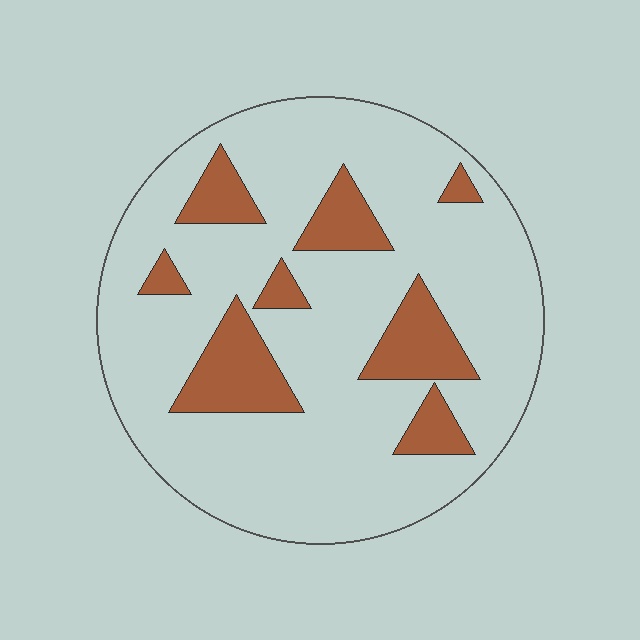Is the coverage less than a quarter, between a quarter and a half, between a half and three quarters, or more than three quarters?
Less than a quarter.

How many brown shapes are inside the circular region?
8.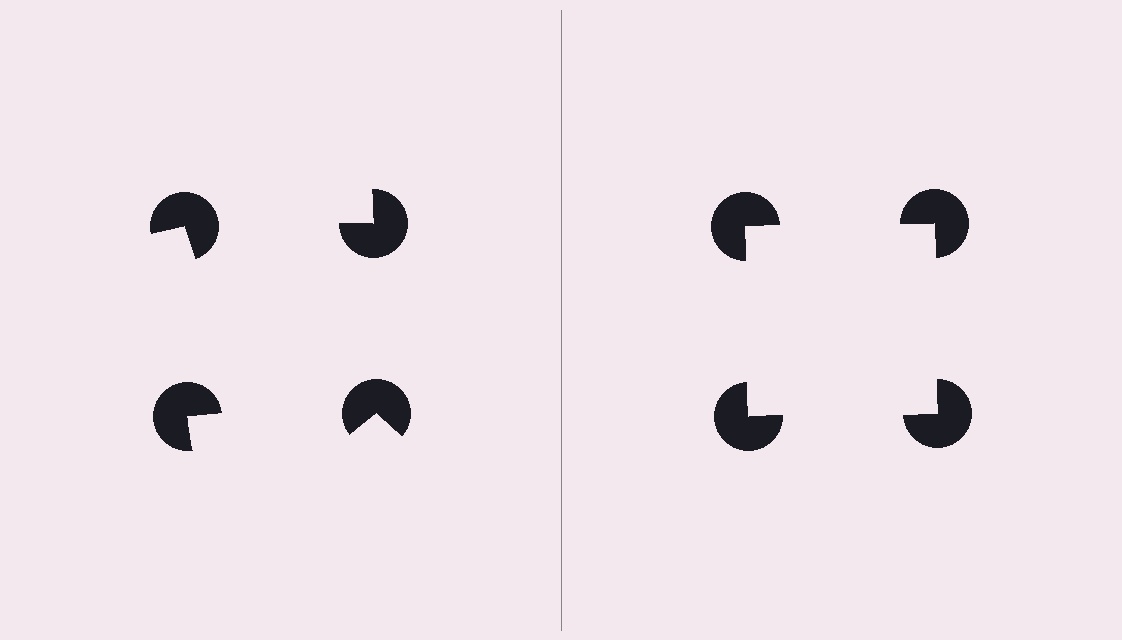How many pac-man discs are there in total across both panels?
8 — 4 on each side.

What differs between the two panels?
The pac-man discs are positioned identically on both sides; only the wedge orientations differ. On the right they align to a square; on the left they are misaligned.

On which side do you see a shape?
An illusory square appears on the right side. On the left side the wedge cuts are rotated, so no coherent shape forms.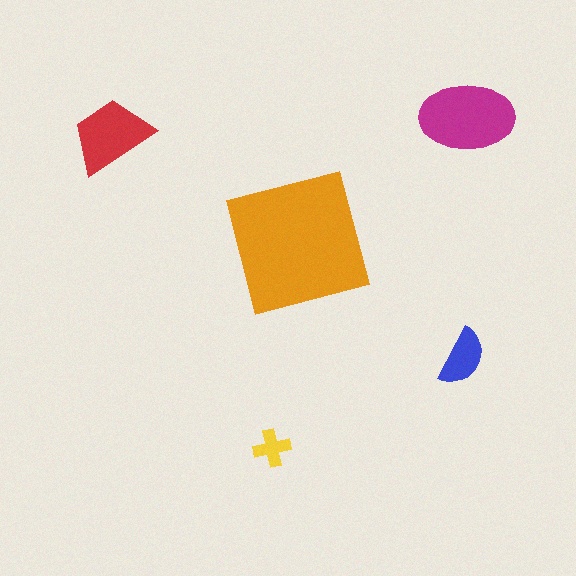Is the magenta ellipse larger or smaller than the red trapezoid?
Larger.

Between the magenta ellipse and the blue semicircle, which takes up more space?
The magenta ellipse.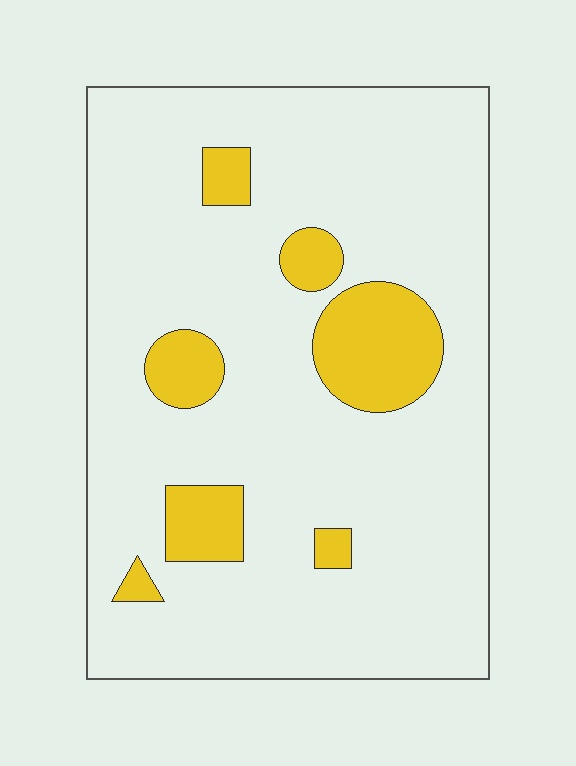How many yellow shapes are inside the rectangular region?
7.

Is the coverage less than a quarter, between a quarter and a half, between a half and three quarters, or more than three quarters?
Less than a quarter.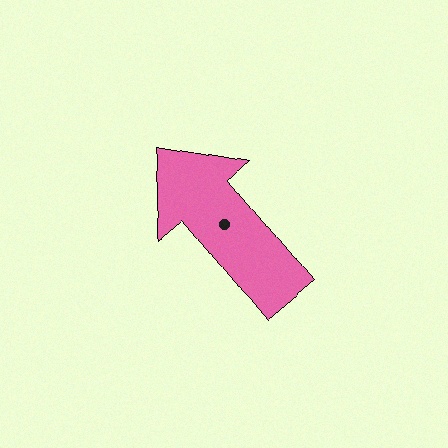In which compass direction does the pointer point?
Northwest.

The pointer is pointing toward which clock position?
Roughly 11 o'clock.